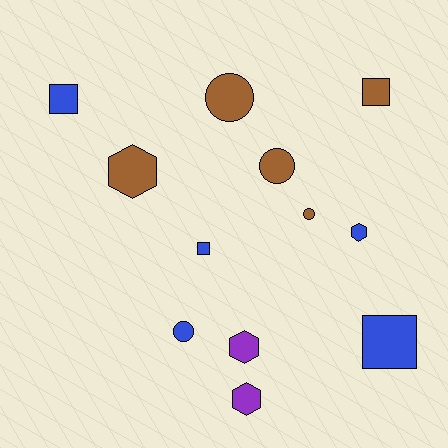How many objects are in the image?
There are 12 objects.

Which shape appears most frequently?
Circle, with 4 objects.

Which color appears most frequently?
Brown, with 5 objects.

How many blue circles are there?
There is 1 blue circle.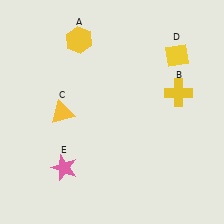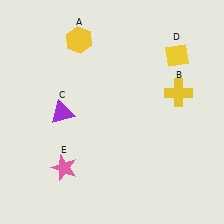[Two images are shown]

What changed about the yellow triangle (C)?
In Image 1, C is yellow. In Image 2, it changed to purple.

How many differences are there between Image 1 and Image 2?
There is 1 difference between the two images.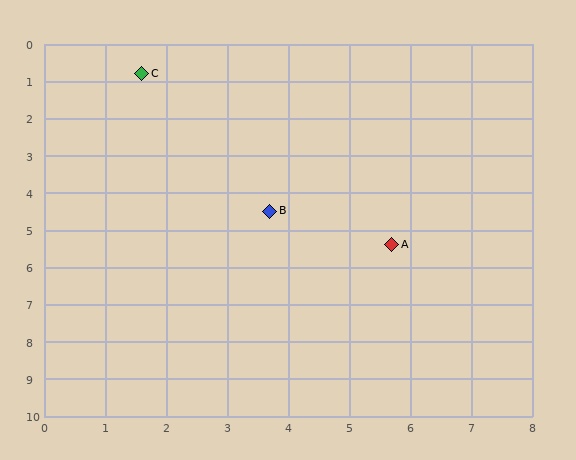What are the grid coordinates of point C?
Point C is at approximately (1.6, 0.8).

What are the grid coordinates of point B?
Point B is at approximately (3.7, 4.5).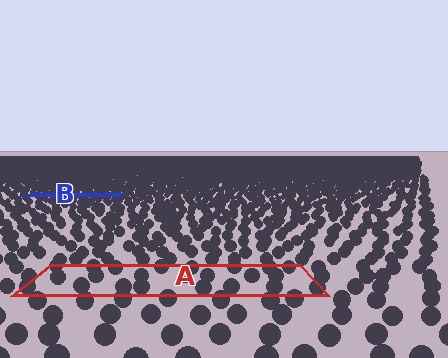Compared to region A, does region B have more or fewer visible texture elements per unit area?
Region B has more texture elements per unit area — they are packed more densely because it is farther away.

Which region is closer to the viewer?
Region A is closer. The texture elements there are larger and more spread out.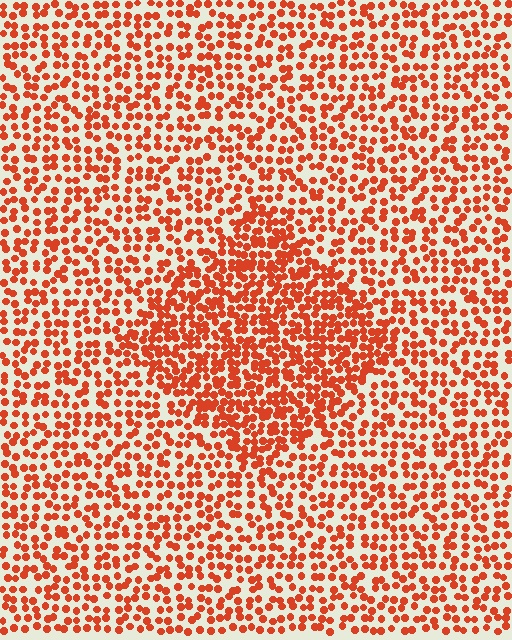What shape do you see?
I see a diamond.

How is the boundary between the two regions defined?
The boundary is defined by a change in element density (approximately 1.7x ratio). All elements are the same color, size, and shape.